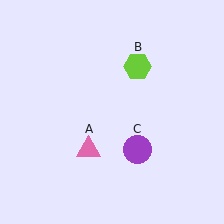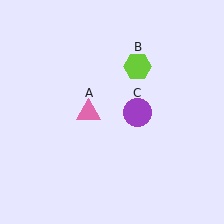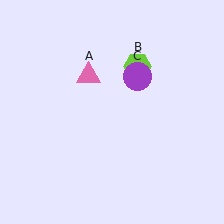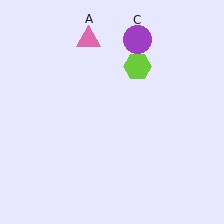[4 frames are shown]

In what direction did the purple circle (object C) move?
The purple circle (object C) moved up.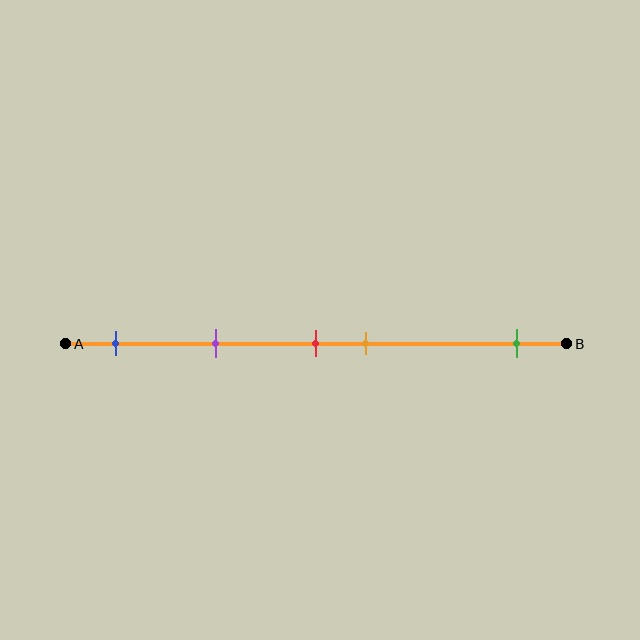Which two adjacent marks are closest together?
The red and orange marks are the closest adjacent pair.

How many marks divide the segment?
There are 5 marks dividing the segment.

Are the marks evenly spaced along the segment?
No, the marks are not evenly spaced.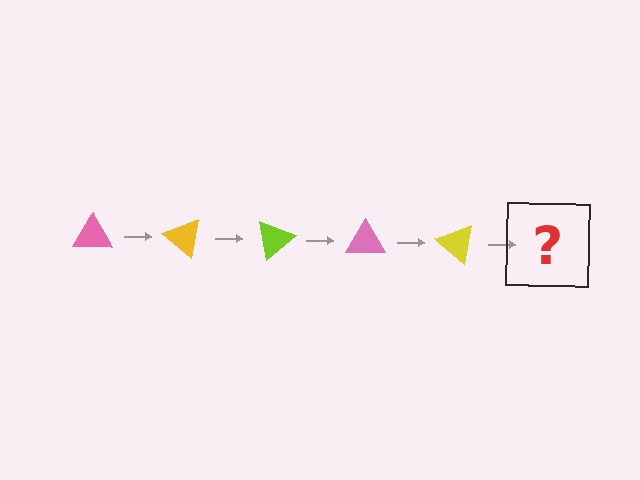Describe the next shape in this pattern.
It should be a lime triangle, rotated 200 degrees from the start.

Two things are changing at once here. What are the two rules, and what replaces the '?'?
The two rules are that it rotates 40 degrees each step and the color cycles through pink, yellow, and lime. The '?' should be a lime triangle, rotated 200 degrees from the start.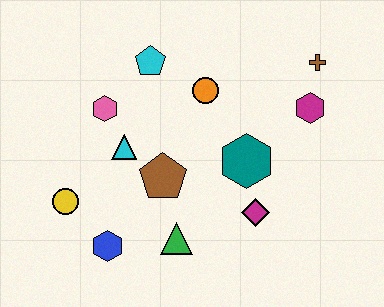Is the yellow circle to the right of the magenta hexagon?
No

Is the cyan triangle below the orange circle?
Yes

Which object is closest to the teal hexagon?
The magenta diamond is closest to the teal hexagon.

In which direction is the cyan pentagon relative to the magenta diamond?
The cyan pentagon is above the magenta diamond.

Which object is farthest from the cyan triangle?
The brown cross is farthest from the cyan triangle.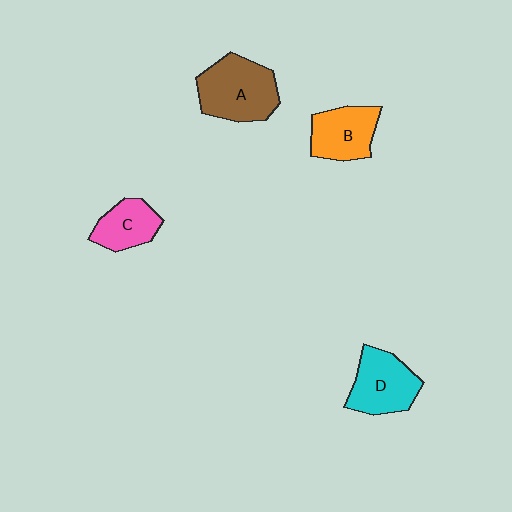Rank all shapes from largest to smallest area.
From largest to smallest: A (brown), D (cyan), B (orange), C (pink).